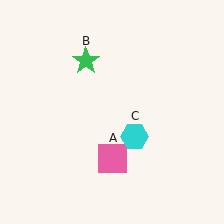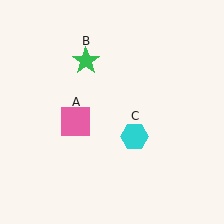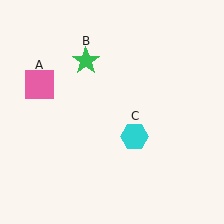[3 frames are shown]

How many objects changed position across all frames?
1 object changed position: pink square (object A).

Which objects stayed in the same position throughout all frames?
Green star (object B) and cyan hexagon (object C) remained stationary.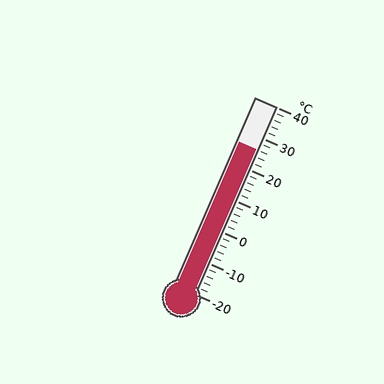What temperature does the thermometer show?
The thermometer shows approximately 26°C.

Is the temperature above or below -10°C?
The temperature is above -10°C.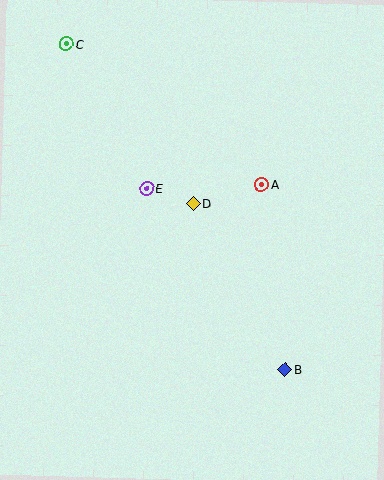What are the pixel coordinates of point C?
Point C is at (66, 44).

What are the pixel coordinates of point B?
Point B is at (285, 369).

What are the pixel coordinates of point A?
Point A is at (261, 185).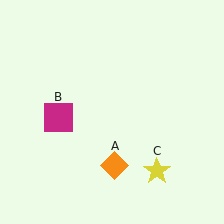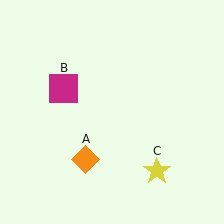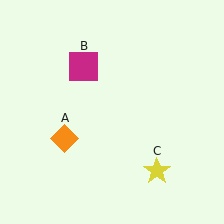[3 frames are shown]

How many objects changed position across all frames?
2 objects changed position: orange diamond (object A), magenta square (object B).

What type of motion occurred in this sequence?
The orange diamond (object A), magenta square (object B) rotated clockwise around the center of the scene.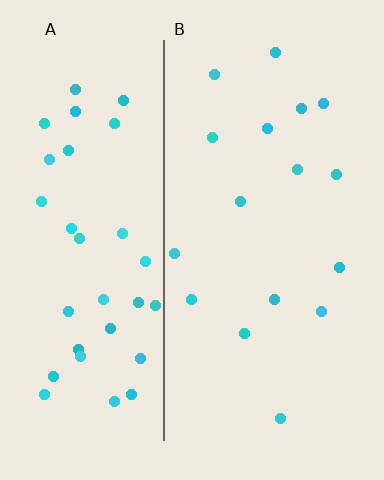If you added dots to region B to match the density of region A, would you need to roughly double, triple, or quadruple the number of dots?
Approximately double.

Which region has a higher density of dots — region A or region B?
A (the left).